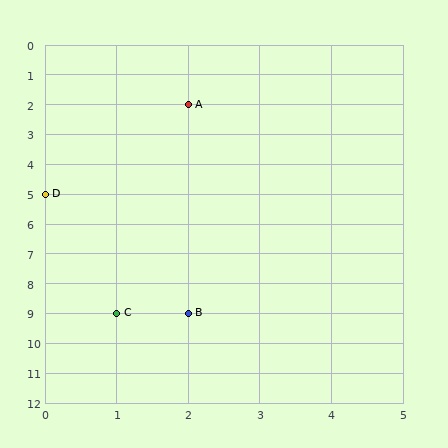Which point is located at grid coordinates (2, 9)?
Point B is at (2, 9).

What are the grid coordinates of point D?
Point D is at grid coordinates (0, 5).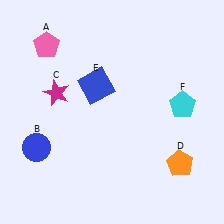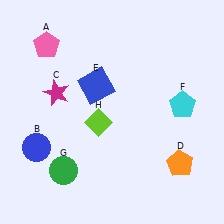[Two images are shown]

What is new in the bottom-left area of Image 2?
A lime diamond (H) was added in the bottom-left area of Image 2.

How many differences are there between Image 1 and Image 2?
There are 2 differences between the two images.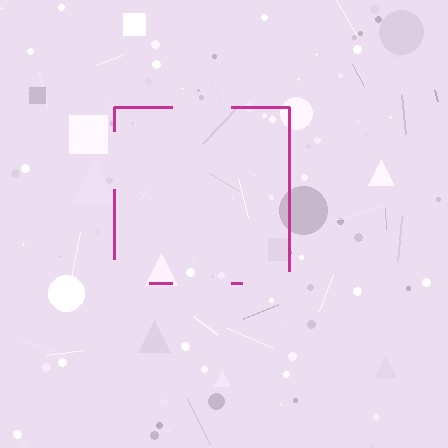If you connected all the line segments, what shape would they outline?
They would outline a square.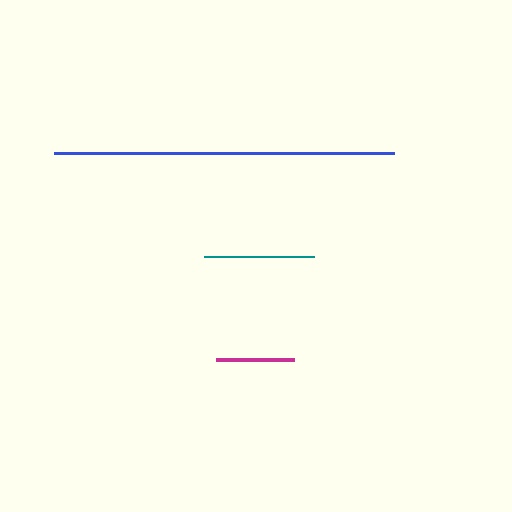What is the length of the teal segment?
The teal segment is approximately 110 pixels long.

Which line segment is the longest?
The blue line is the longest at approximately 340 pixels.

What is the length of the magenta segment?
The magenta segment is approximately 78 pixels long.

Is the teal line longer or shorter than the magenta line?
The teal line is longer than the magenta line.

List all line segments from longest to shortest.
From longest to shortest: blue, teal, magenta.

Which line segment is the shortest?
The magenta line is the shortest at approximately 78 pixels.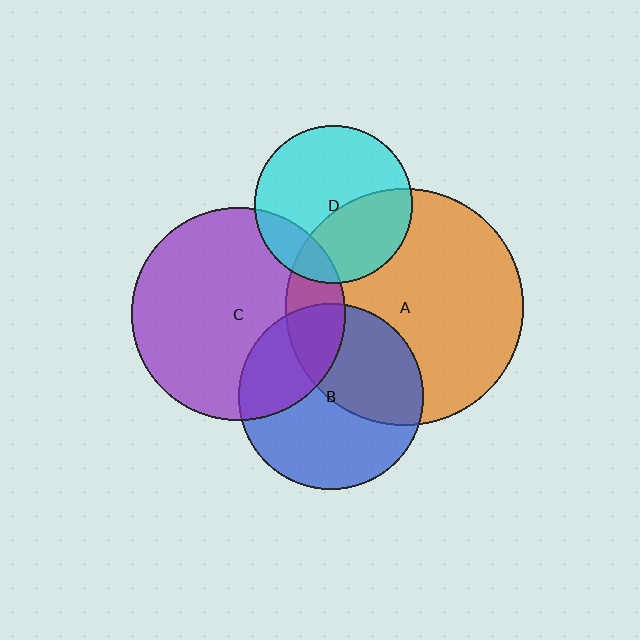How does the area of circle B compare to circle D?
Approximately 1.4 times.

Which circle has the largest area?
Circle A (orange).